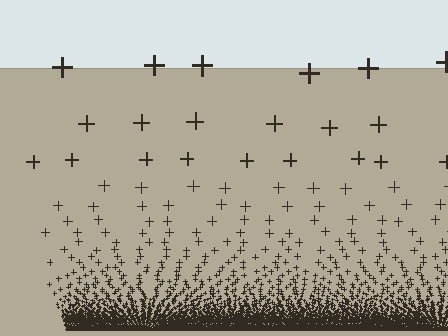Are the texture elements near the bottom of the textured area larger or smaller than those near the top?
Smaller. The gradient is inverted — elements near the bottom are smaller and denser.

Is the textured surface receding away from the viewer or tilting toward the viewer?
The surface appears to tilt toward the viewer. Texture elements get larger and sparser toward the top.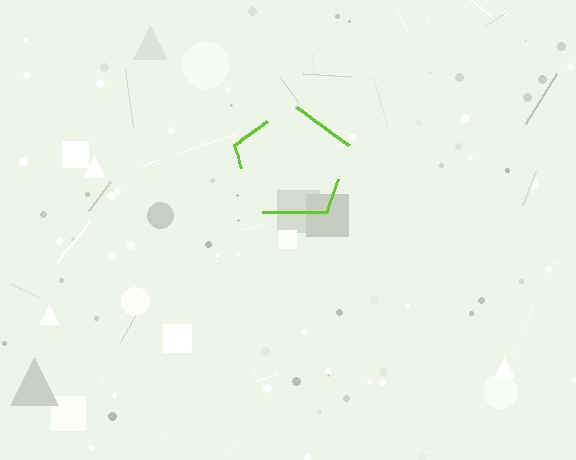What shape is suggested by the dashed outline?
The dashed outline suggests a pentagon.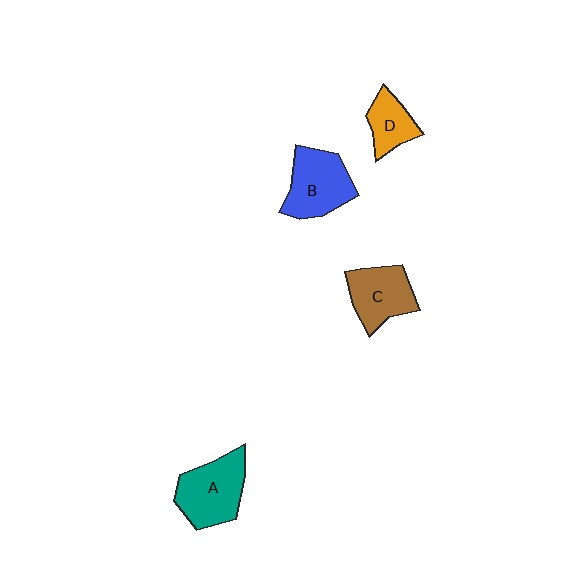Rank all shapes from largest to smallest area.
From largest to smallest: A (teal), B (blue), C (brown), D (orange).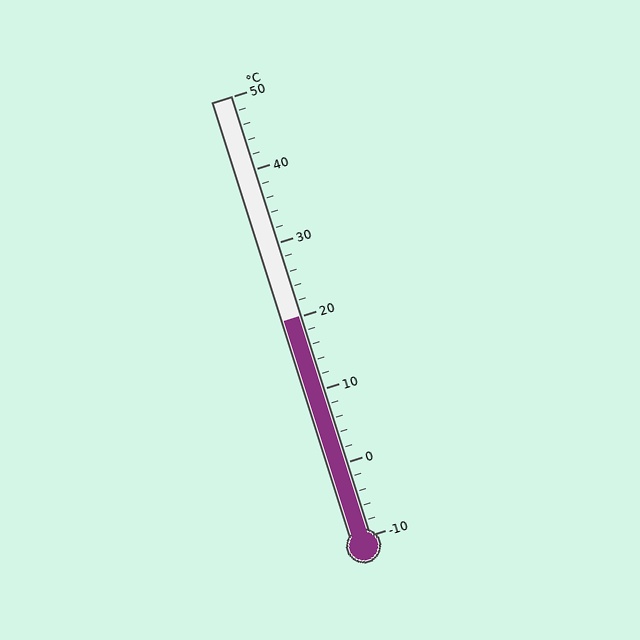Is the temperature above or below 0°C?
The temperature is above 0°C.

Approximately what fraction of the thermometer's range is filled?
The thermometer is filled to approximately 50% of its range.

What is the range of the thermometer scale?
The thermometer scale ranges from -10°C to 50°C.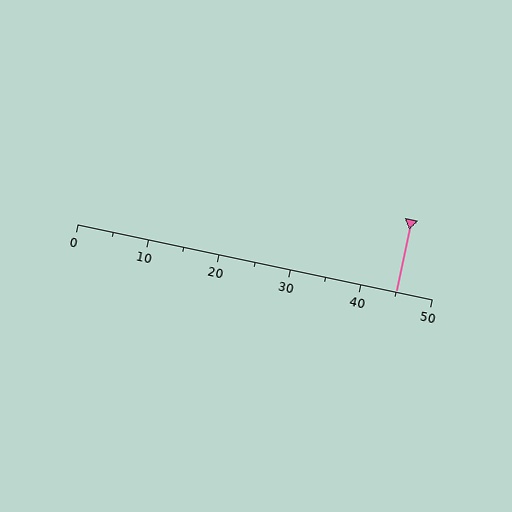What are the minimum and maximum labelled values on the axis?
The axis runs from 0 to 50.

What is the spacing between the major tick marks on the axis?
The major ticks are spaced 10 apart.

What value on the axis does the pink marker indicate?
The marker indicates approximately 45.